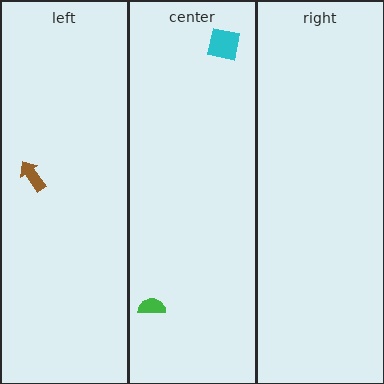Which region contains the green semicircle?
The center region.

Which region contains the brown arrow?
The left region.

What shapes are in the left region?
The brown arrow.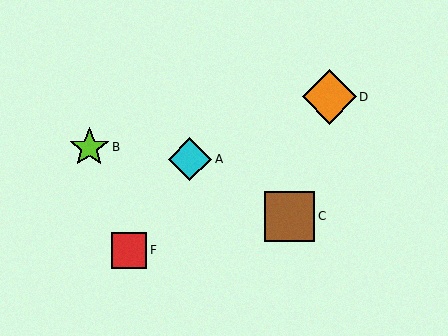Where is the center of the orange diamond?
The center of the orange diamond is at (329, 97).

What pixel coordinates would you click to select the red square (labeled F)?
Click at (129, 251) to select the red square F.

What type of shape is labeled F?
Shape F is a red square.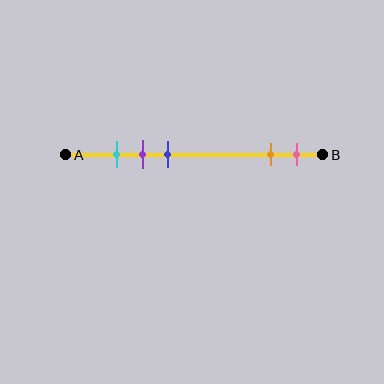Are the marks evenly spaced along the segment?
No, the marks are not evenly spaced.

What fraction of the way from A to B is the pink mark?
The pink mark is approximately 90% (0.9) of the way from A to B.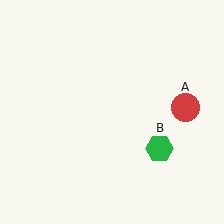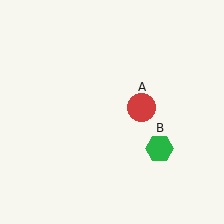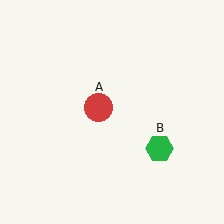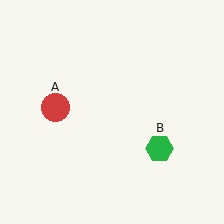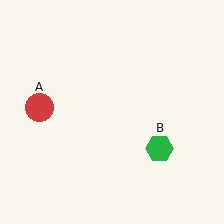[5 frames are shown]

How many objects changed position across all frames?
1 object changed position: red circle (object A).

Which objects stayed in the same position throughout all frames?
Green hexagon (object B) remained stationary.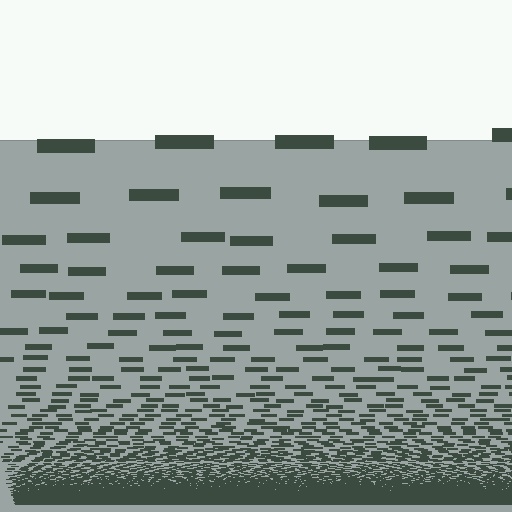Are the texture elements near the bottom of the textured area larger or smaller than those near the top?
Smaller. The gradient is inverted — elements near the bottom are smaller and denser.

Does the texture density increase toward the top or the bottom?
Density increases toward the bottom.